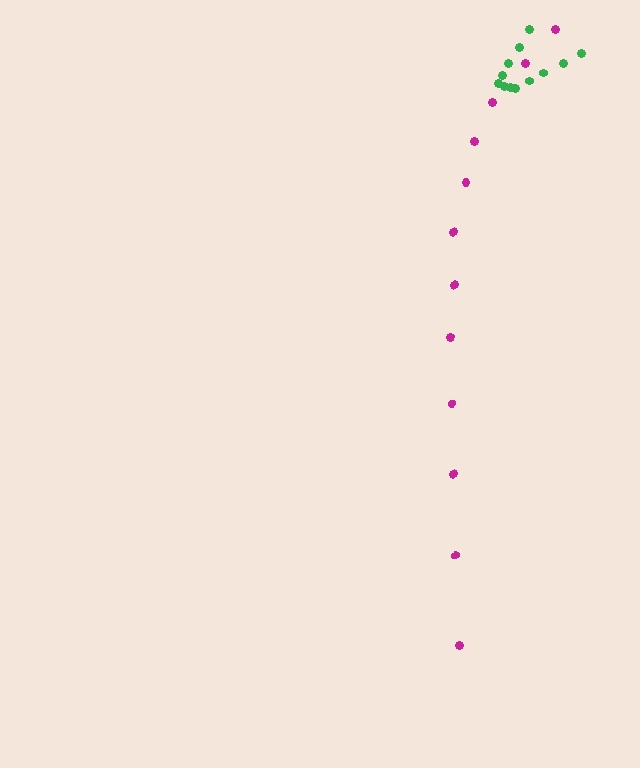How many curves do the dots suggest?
There are 2 distinct paths.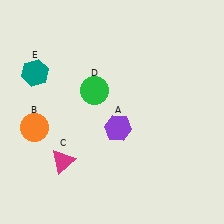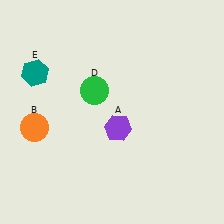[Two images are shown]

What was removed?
The magenta triangle (C) was removed in Image 2.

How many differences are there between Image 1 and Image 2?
There is 1 difference between the two images.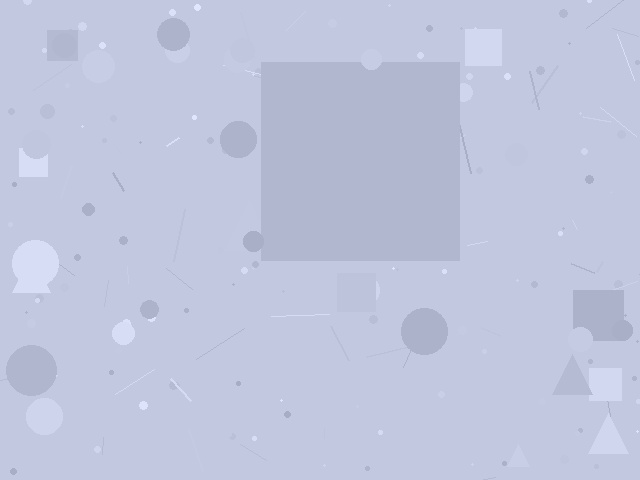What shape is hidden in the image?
A square is hidden in the image.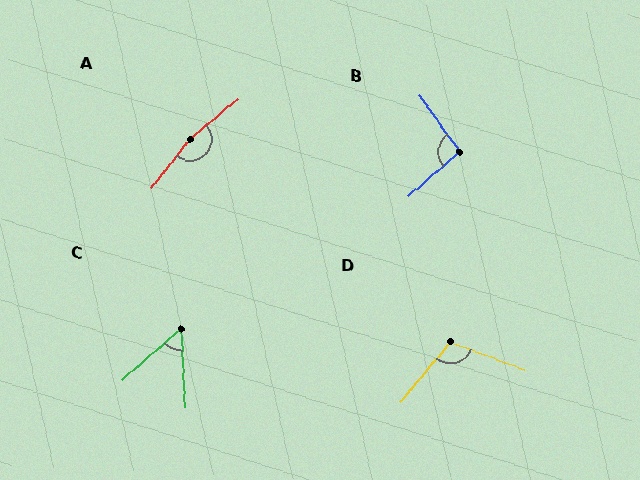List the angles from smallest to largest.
C (52°), B (96°), D (108°), A (168°).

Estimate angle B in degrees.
Approximately 96 degrees.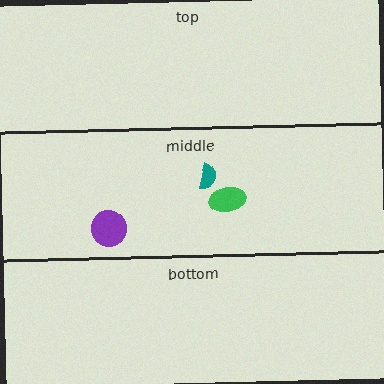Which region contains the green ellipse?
The middle region.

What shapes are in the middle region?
The teal semicircle, the green ellipse, the purple circle.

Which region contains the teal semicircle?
The middle region.